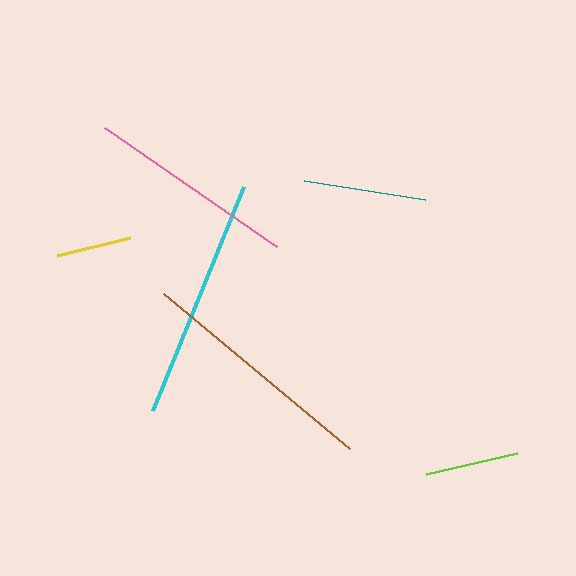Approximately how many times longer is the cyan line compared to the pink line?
The cyan line is approximately 1.2 times the length of the pink line.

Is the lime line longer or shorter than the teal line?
The teal line is longer than the lime line.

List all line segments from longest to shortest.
From longest to shortest: cyan, brown, pink, teal, lime, yellow.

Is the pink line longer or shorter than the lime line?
The pink line is longer than the lime line.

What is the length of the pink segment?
The pink segment is approximately 209 pixels long.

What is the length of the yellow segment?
The yellow segment is approximately 75 pixels long.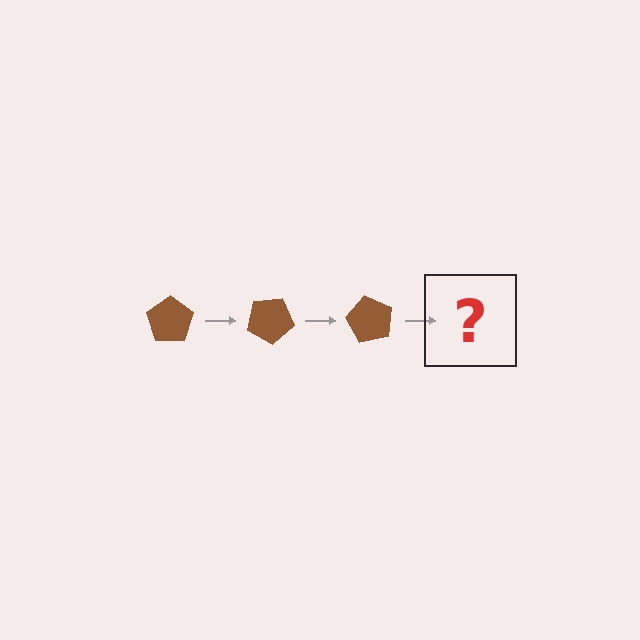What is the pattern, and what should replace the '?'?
The pattern is that the pentagon rotates 30 degrees each step. The '?' should be a brown pentagon rotated 90 degrees.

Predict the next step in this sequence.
The next step is a brown pentagon rotated 90 degrees.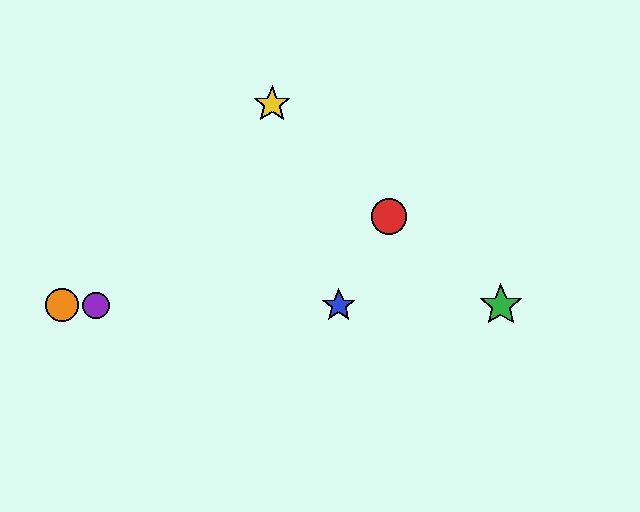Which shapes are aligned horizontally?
The blue star, the green star, the purple circle, the orange circle are aligned horizontally.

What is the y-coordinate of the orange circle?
The orange circle is at y≈305.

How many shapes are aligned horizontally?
4 shapes (the blue star, the green star, the purple circle, the orange circle) are aligned horizontally.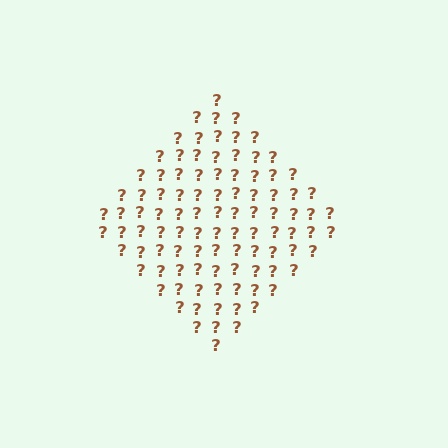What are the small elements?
The small elements are question marks.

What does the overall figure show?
The overall figure shows a diamond.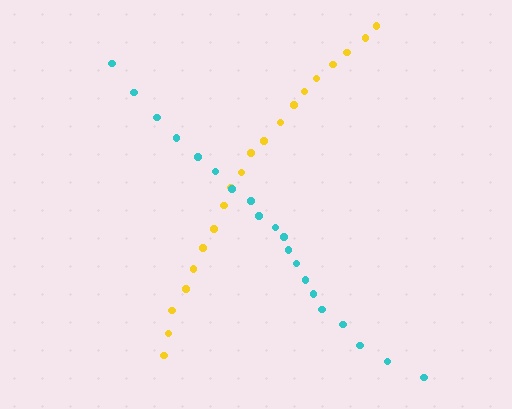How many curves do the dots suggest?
There are 2 distinct paths.